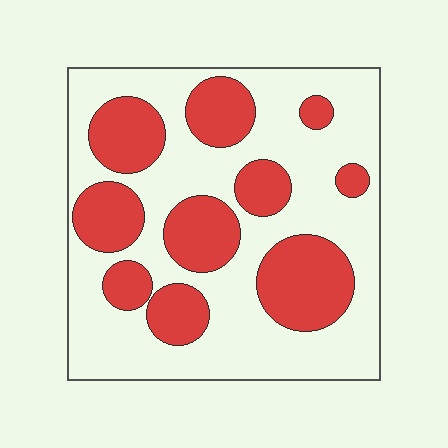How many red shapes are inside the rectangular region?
10.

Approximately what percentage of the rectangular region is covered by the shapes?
Approximately 35%.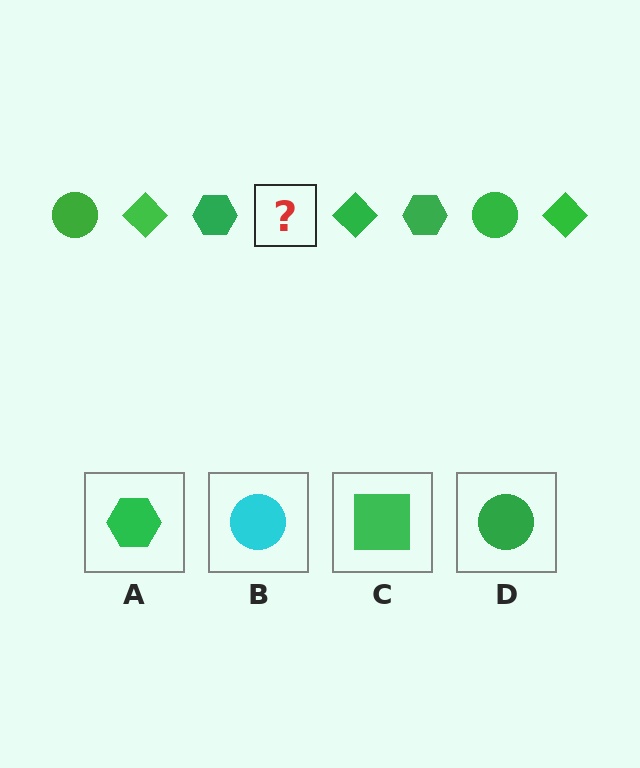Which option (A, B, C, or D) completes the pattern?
D.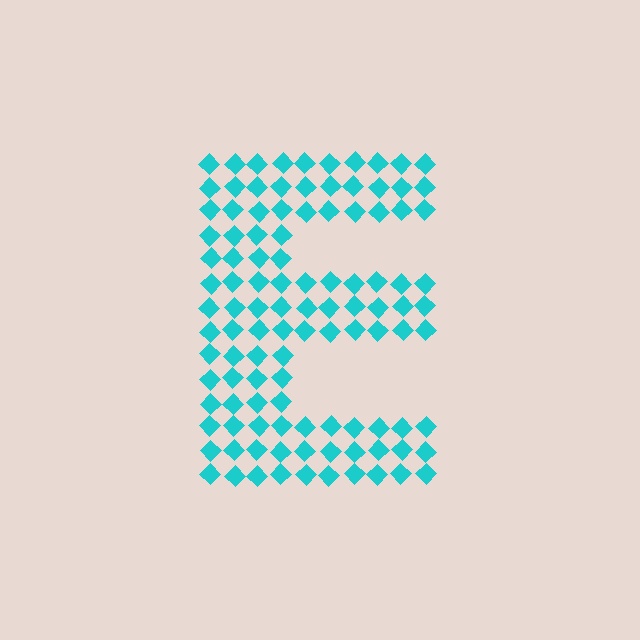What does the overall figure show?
The overall figure shows the letter E.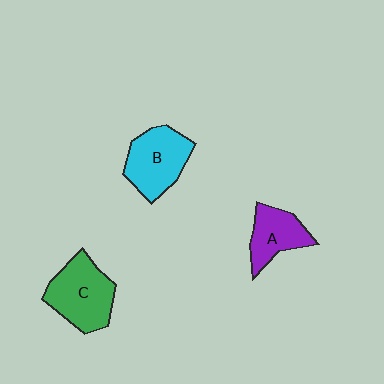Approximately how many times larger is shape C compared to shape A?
Approximately 1.4 times.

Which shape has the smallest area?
Shape A (purple).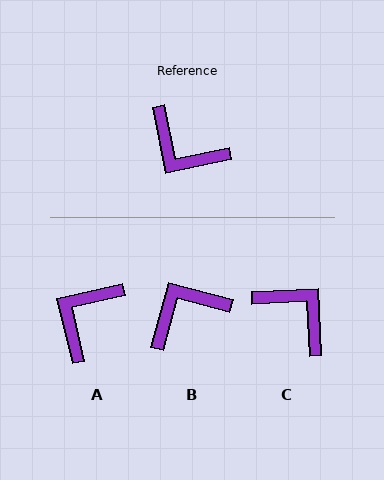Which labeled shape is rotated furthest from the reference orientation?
C, about 171 degrees away.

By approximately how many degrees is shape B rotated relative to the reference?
Approximately 117 degrees clockwise.